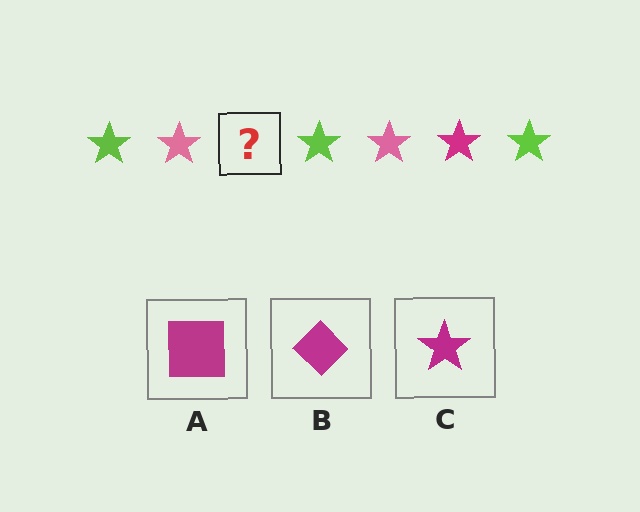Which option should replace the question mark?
Option C.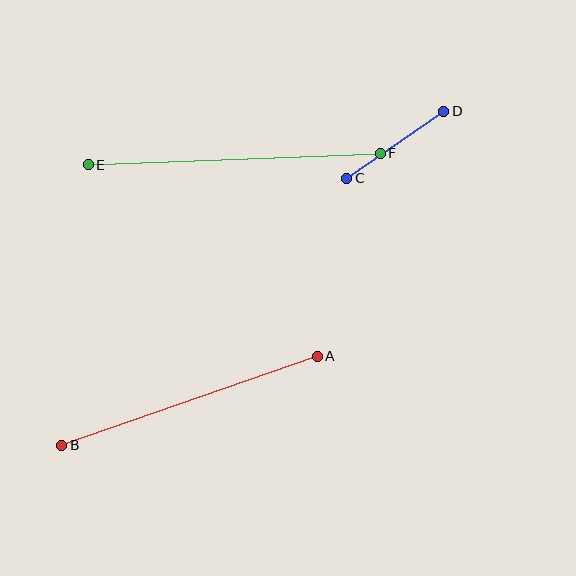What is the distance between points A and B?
The distance is approximately 271 pixels.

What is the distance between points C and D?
The distance is approximately 118 pixels.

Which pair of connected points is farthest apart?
Points E and F are farthest apart.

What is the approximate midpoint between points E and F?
The midpoint is at approximately (234, 159) pixels.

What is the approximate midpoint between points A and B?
The midpoint is at approximately (190, 401) pixels.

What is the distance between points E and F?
The distance is approximately 292 pixels.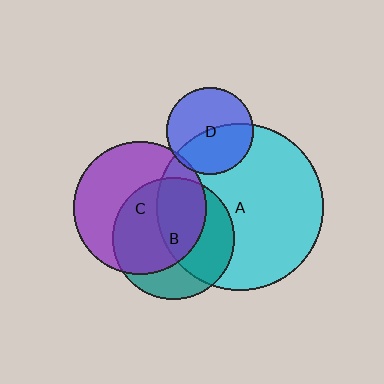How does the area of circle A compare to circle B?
Approximately 1.9 times.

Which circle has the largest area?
Circle A (cyan).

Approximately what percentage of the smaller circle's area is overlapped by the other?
Approximately 45%.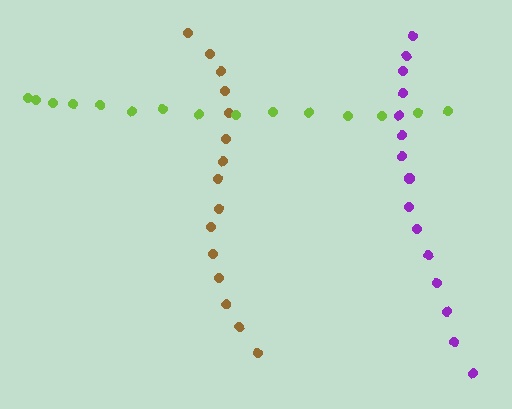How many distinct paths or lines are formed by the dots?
There are 3 distinct paths.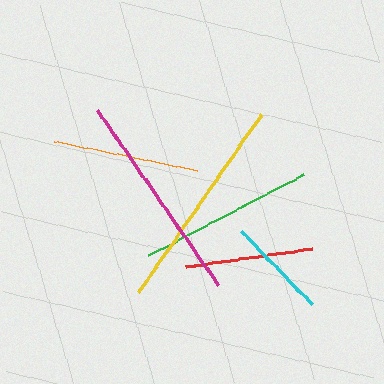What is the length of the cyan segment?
The cyan segment is approximately 101 pixels long.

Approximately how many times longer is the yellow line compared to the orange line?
The yellow line is approximately 1.5 times the length of the orange line.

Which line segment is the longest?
The yellow line is the longest at approximately 217 pixels.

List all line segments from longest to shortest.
From longest to shortest: yellow, magenta, green, orange, red, cyan.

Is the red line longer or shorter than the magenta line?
The magenta line is longer than the red line.